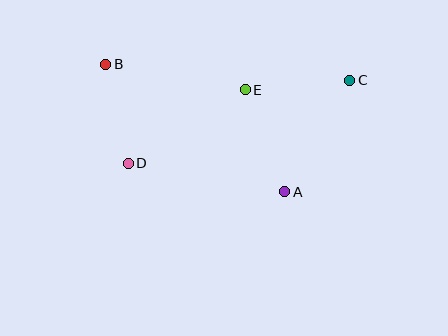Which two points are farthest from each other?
Points B and C are farthest from each other.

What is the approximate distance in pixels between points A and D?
The distance between A and D is approximately 159 pixels.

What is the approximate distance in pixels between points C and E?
The distance between C and E is approximately 105 pixels.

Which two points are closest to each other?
Points B and D are closest to each other.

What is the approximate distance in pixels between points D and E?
The distance between D and E is approximately 138 pixels.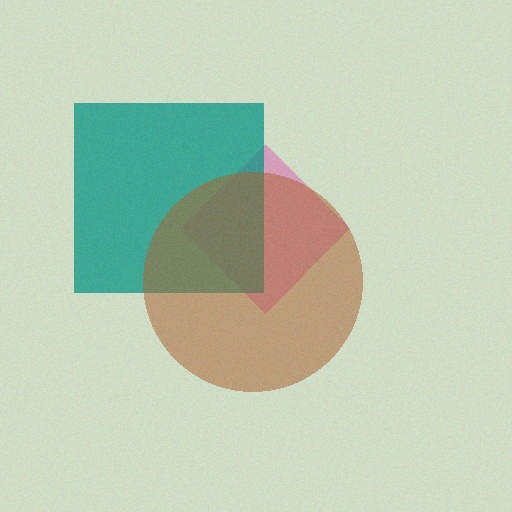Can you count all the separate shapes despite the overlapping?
Yes, there are 3 separate shapes.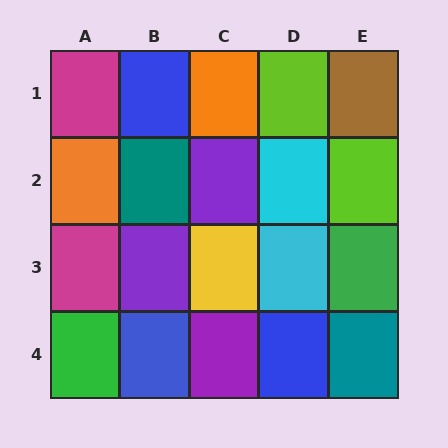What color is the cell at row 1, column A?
Magenta.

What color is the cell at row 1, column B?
Blue.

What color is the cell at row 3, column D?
Cyan.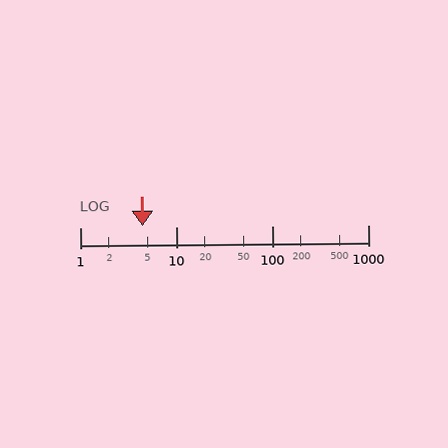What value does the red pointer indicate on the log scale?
The pointer indicates approximately 4.5.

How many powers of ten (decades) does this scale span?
The scale spans 3 decades, from 1 to 1000.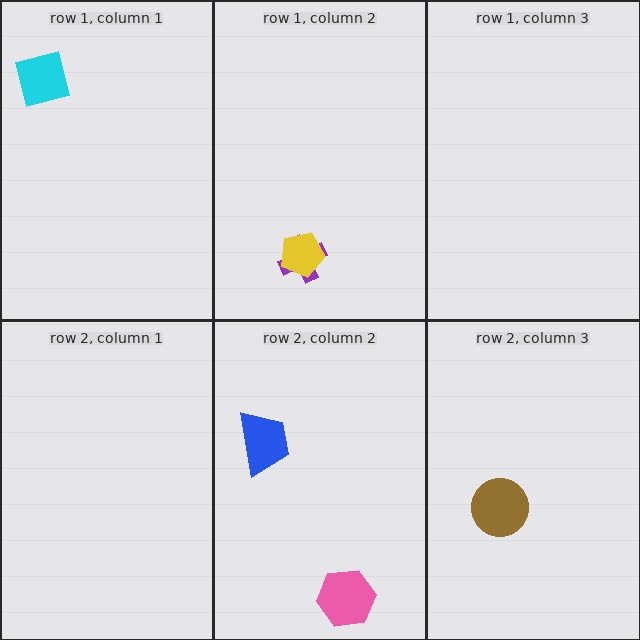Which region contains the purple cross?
The row 1, column 2 region.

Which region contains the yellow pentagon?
The row 1, column 2 region.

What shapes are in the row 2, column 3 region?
The brown circle.